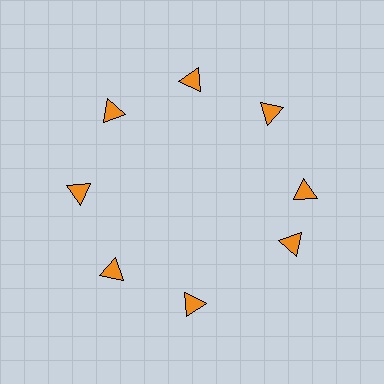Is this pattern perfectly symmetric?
No. The 8 orange triangles are arranged in a ring, but one element near the 4 o'clock position is rotated out of alignment along the ring, breaking the 8-fold rotational symmetry.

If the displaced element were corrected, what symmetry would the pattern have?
It would have 8-fold rotational symmetry — the pattern would map onto itself every 45 degrees.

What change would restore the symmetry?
The symmetry would be restored by rotating it back into even spacing with its neighbors so that all 8 triangles sit at equal angles and equal distance from the center.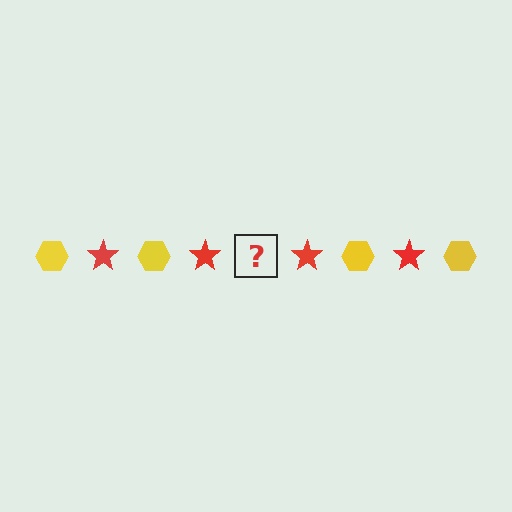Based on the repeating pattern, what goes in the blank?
The blank should be a yellow hexagon.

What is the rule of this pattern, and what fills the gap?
The rule is that the pattern alternates between yellow hexagon and red star. The gap should be filled with a yellow hexagon.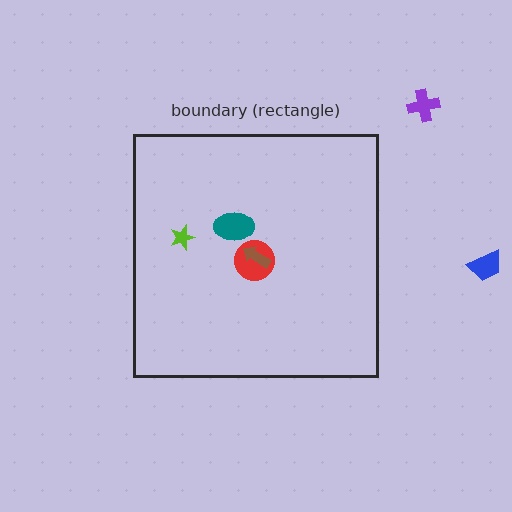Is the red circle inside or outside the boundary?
Inside.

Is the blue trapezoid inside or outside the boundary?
Outside.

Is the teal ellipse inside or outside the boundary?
Inside.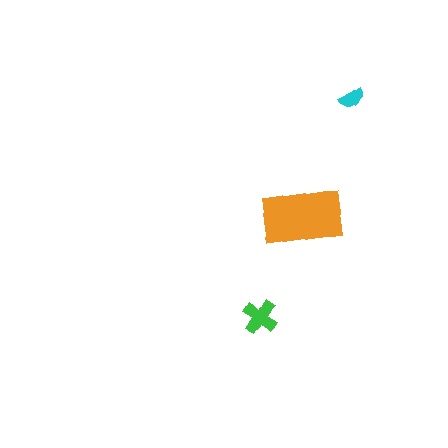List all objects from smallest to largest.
The cyan semicircle, the green cross, the orange rectangle.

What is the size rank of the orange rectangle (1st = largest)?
1st.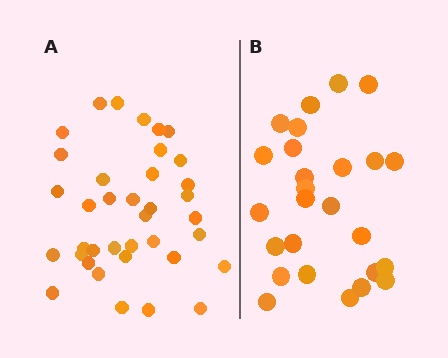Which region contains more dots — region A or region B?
Region A (the left region) has more dots.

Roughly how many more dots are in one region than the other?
Region A has roughly 12 or so more dots than region B.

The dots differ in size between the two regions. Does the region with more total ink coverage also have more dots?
No. Region B has more total ink coverage because its dots are larger, but region A actually contains more individual dots. Total area can be misleading — the number of items is what matters here.